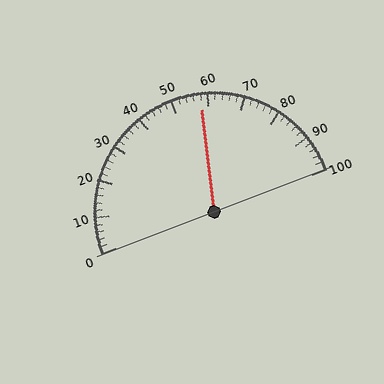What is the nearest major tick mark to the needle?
The nearest major tick mark is 60.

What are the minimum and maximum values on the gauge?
The gauge ranges from 0 to 100.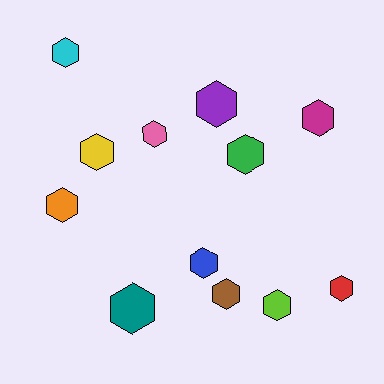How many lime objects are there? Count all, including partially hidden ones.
There is 1 lime object.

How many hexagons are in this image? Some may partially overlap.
There are 12 hexagons.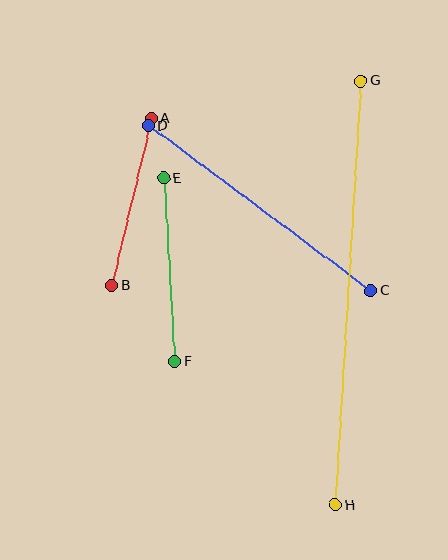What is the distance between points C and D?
The distance is approximately 277 pixels.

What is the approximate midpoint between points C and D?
The midpoint is at approximately (260, 208) pixels.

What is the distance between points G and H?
The distance is approximately 425 pixels.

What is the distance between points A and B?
The distance is approximately 172 pixels.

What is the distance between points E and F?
The distance is approximately 184 pixels.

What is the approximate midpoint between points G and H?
The midpoint is at approximately (348, 293) pixels.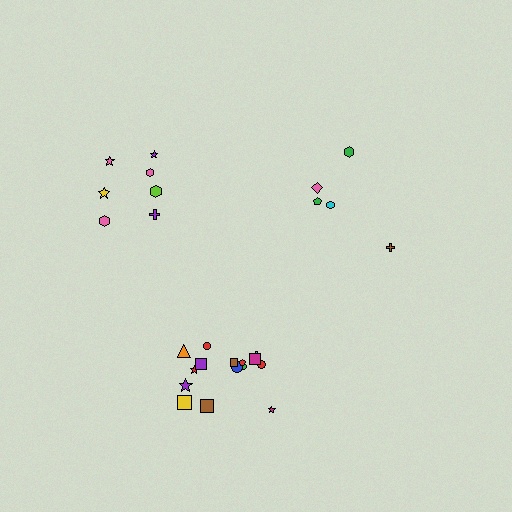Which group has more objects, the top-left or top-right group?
The top-left group.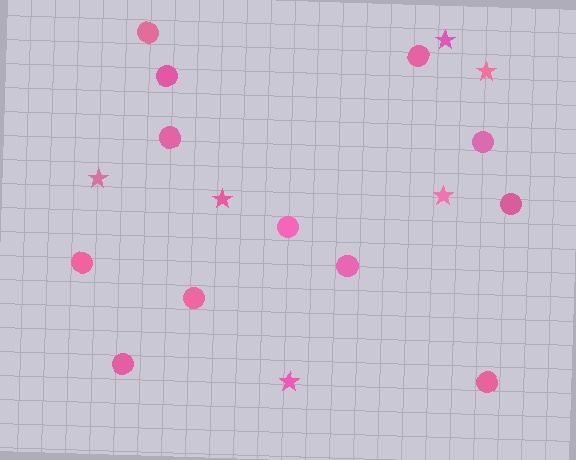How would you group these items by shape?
There are 2 groups: one group of circles (12) and one group of stars (6).